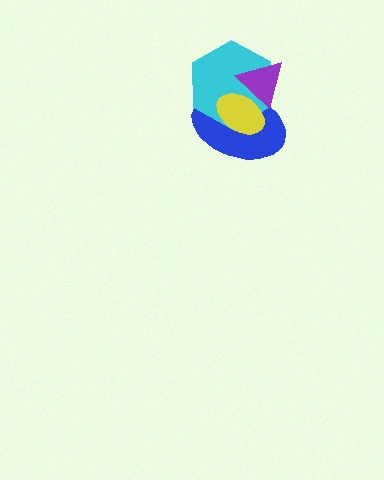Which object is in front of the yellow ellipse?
The purple triangle is in front of the yellow ellipse.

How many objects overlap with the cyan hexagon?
3 objects overlap with the cyan hexagon.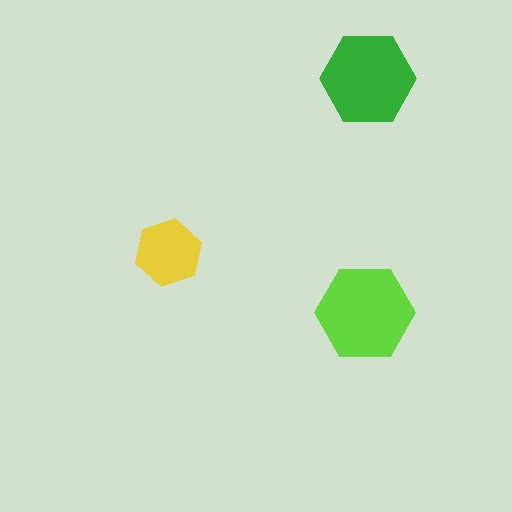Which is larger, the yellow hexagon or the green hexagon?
The green one.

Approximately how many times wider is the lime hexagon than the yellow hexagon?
About 1.5 times wider.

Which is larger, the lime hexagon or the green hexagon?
The lime one.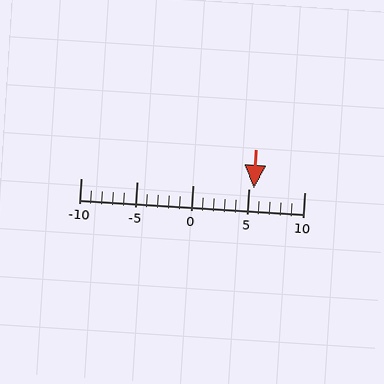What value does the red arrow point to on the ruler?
The red arrow points to approximately 6.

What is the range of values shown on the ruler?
The ruler shows values from -10 to 10.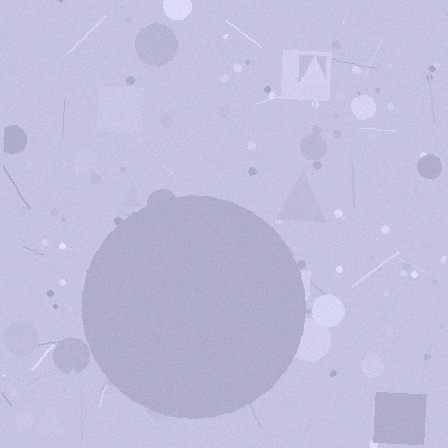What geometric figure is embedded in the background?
A circle is embedded in the background.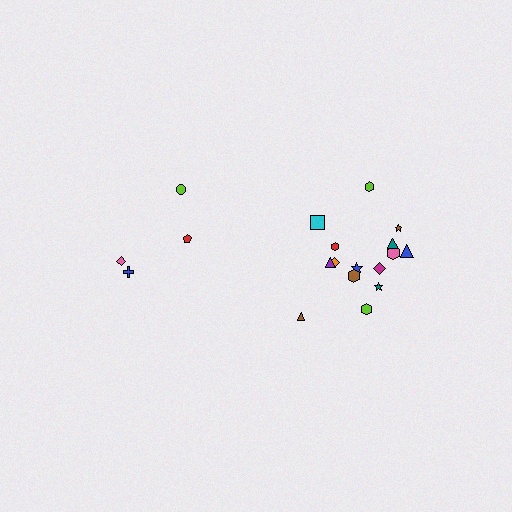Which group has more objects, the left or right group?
The right group.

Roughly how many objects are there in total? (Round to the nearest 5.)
Roughly 20 objects in total.